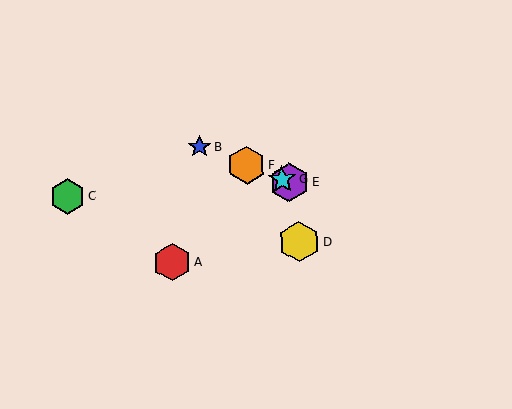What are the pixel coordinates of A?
Object A is at (172, 262).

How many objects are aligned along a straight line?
4 objects (B, E, F, G) are aligned along a straight line.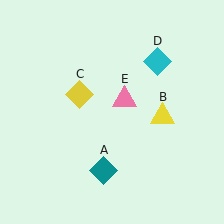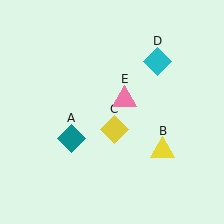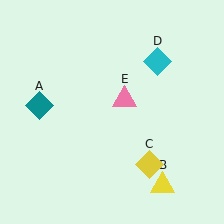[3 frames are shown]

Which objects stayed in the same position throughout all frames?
Cyan diamond (object D) and pink triangle (object E) remained stationary.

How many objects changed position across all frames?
3 objects changed position: teal diamond (object A), yellow triangle (object B), yellow diamond (object C).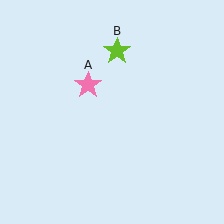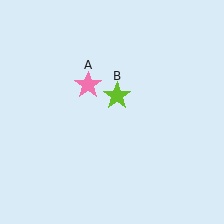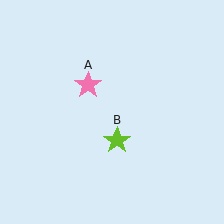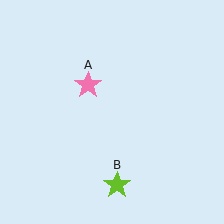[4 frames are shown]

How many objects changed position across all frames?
1 object changed position: lime star (object B).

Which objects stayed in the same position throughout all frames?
Pink star (object A) remained stationary.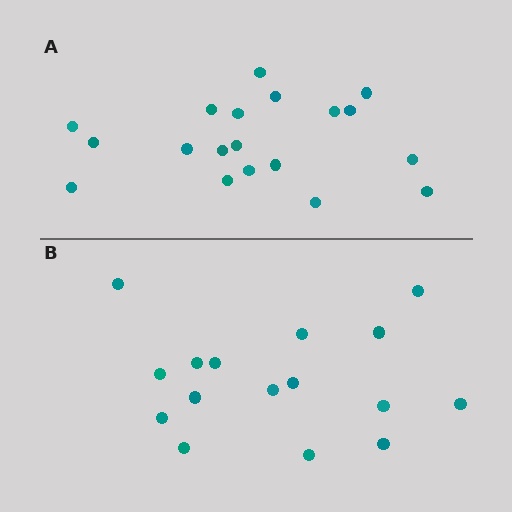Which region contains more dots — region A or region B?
Region A (the top region) has more dots.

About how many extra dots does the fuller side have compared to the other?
Region A has just a few more — roughly 2 or 3 more dots than region B.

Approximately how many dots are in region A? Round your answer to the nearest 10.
About 20 dots. (The exact count is 19, which rounds to 20.)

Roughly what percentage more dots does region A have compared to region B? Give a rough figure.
About 20% more.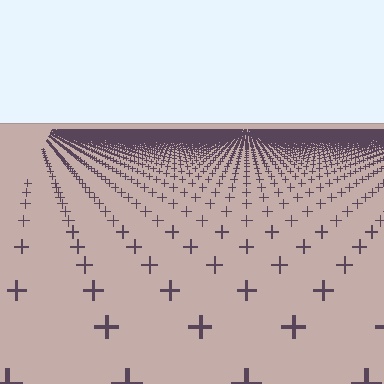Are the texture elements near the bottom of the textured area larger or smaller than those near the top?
Larger. Near the bottom, elements are closer to the viewer and appear at a bigger on-screen size.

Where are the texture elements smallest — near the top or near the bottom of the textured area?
Near the top.